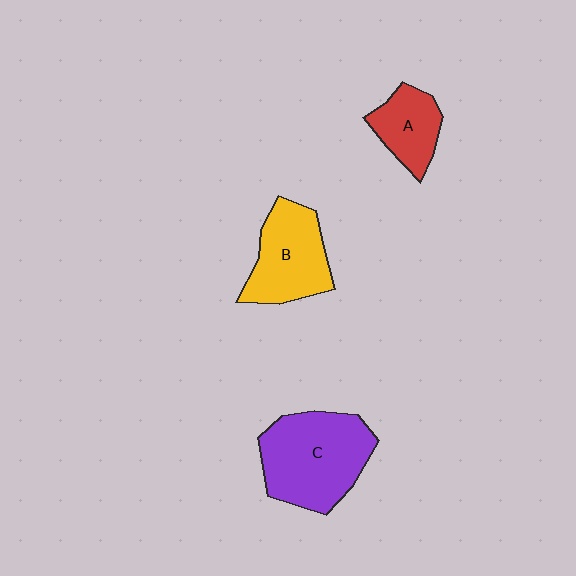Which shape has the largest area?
Shape C (purple).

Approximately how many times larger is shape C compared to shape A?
Approximately 2.1 times.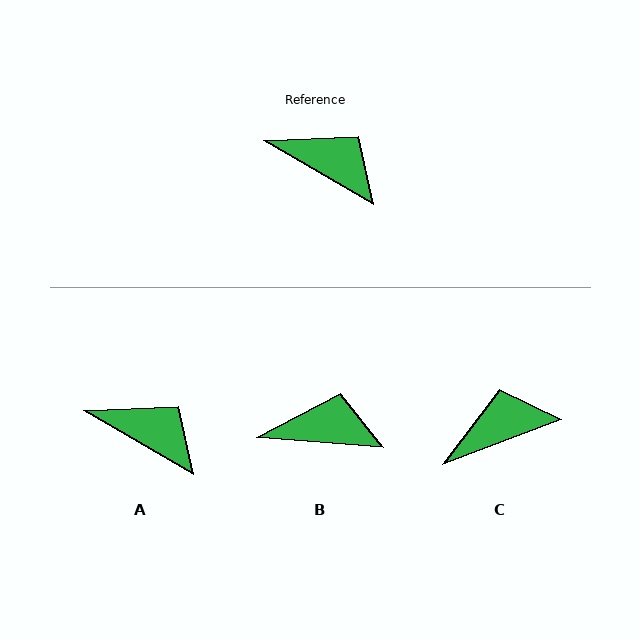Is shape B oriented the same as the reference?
No, it is off by about 26 degrees.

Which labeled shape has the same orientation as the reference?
A.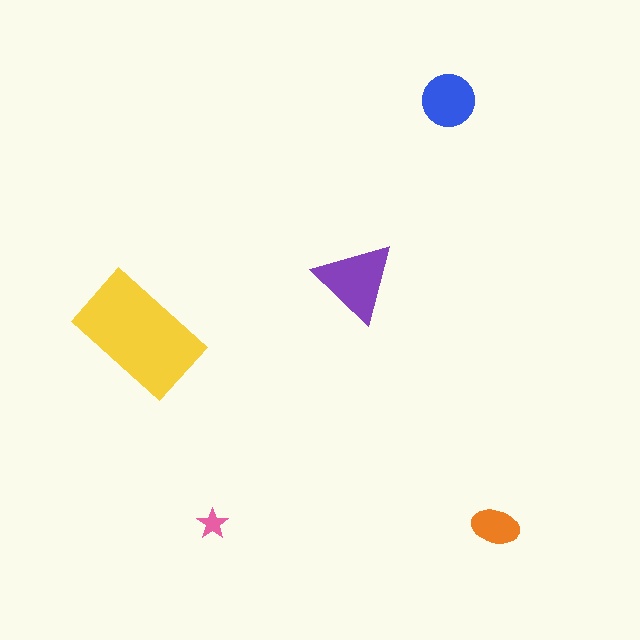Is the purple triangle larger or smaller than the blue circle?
Larger.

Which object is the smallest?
The pink star.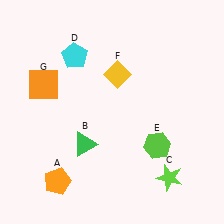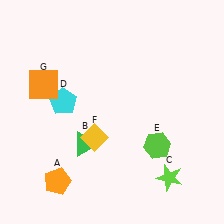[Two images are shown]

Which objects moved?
The objects that moved are: the cyan pentagon (D), the yellow diamond (F).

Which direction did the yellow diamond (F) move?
The yellow diamond (F) moved down.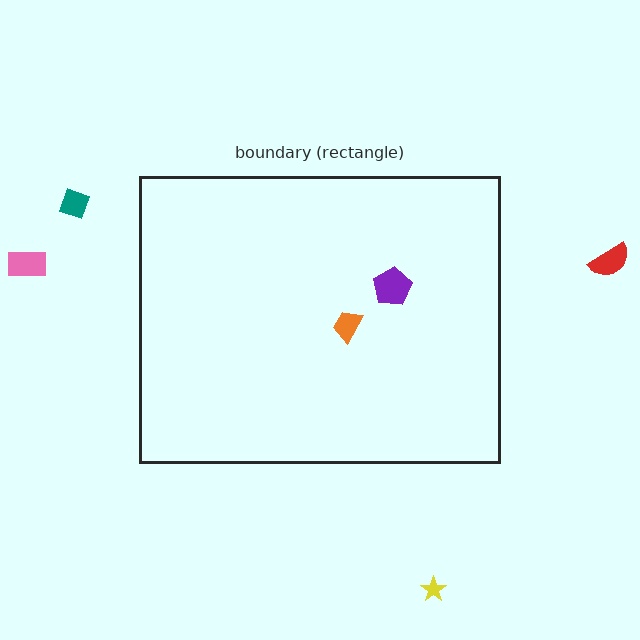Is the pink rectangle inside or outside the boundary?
Outside.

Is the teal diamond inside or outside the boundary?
Outside.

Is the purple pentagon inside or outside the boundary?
Inside.